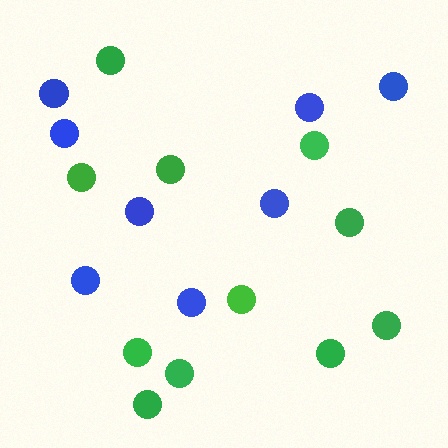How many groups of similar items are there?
There are 2 groups: one group of blue circles (8) and one group of green circles (11).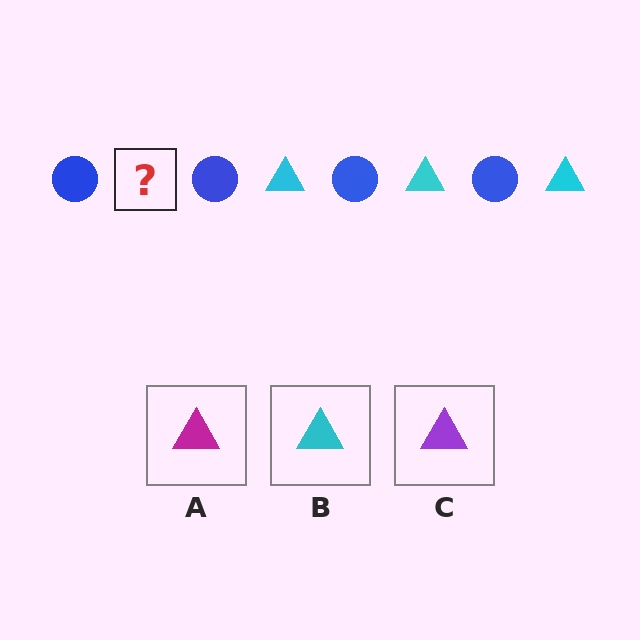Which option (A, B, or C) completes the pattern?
B.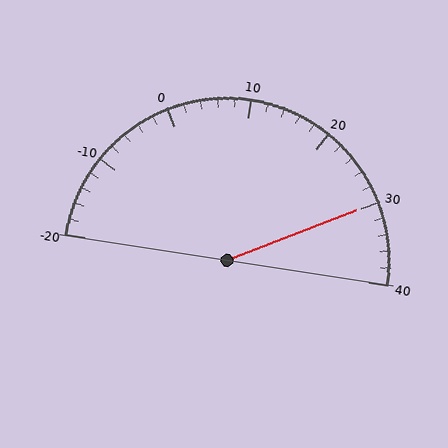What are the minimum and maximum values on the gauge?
The gauge ranges from -20 to 40.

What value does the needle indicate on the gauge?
The needle indicates approximately 30.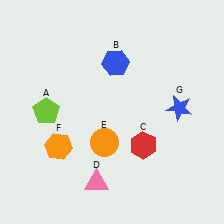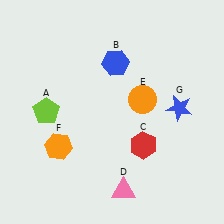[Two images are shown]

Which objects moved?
The objects that moved are: the pink triangle (D), the orange circle (E).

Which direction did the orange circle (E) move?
The orange circle (E) moved up.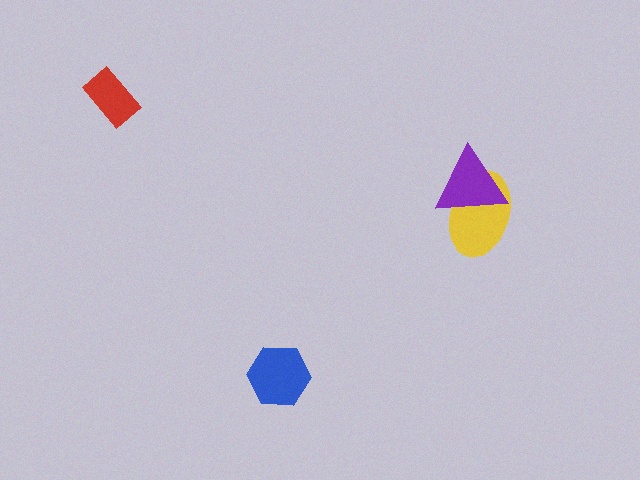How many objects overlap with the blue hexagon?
0 objects overlap with the blue hexagon.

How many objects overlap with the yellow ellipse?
1 object overlaps with the yellow ellipse.